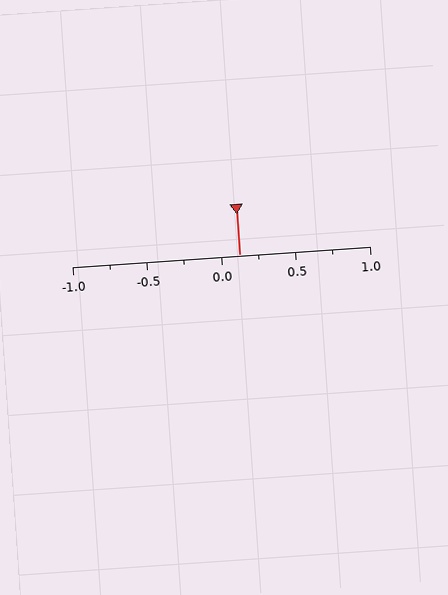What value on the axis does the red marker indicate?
The marker indicates approximately 0.12.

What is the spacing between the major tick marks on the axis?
The major ticks are spaced 0.5 apart.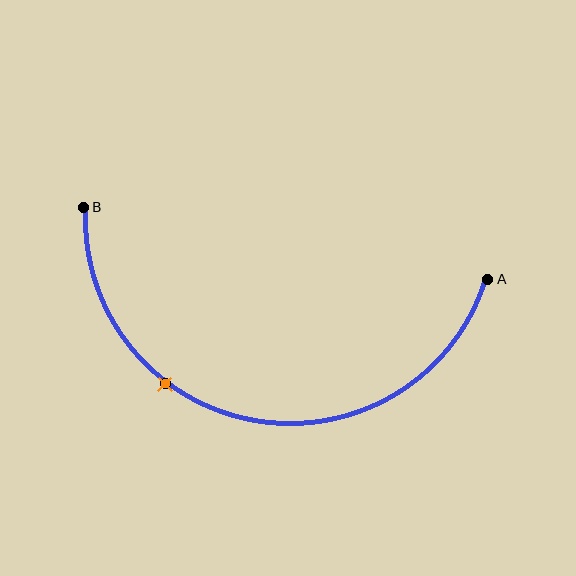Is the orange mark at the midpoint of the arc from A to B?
No. The orange mark lies on the arc but is closer to endpoint B. The arc midpoint would be at the point on the curve equidistant along the arc from both A and B.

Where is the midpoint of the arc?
The arc midpoint is the point on the curve farthest from the straight line joining A and B. It sits below that line.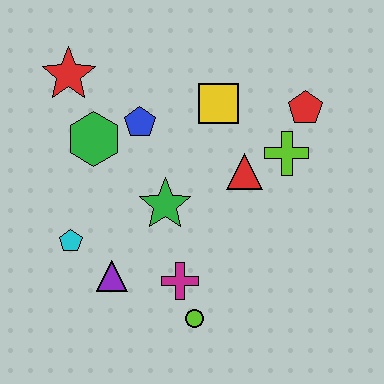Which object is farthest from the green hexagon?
The red pentagon is farthest from the green hexagon.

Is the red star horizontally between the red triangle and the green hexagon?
No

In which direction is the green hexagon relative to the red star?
The green hexagon is below the red star.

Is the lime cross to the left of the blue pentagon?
No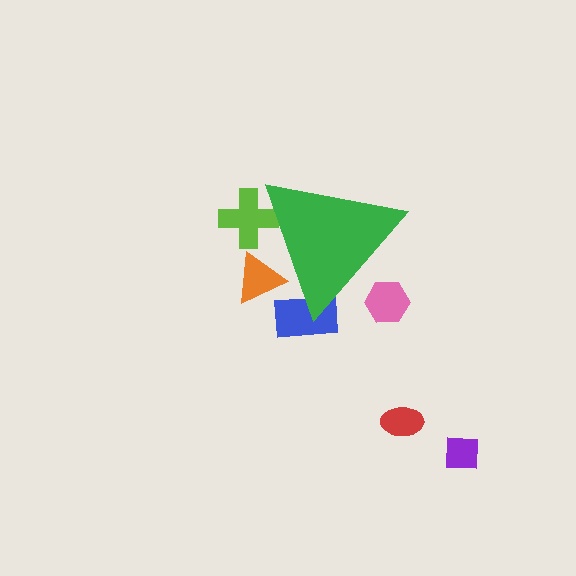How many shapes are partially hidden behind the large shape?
4 shapes are partially hidden.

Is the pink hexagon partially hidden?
Yes, the pink hexagon is partially hidden behind the green triangle.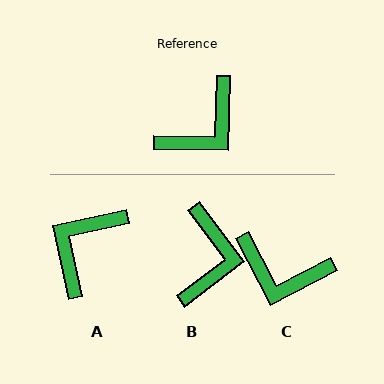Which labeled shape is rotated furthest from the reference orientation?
A, about 167 degrees away.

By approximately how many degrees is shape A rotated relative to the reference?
Approximately 167 degrees clockwise.